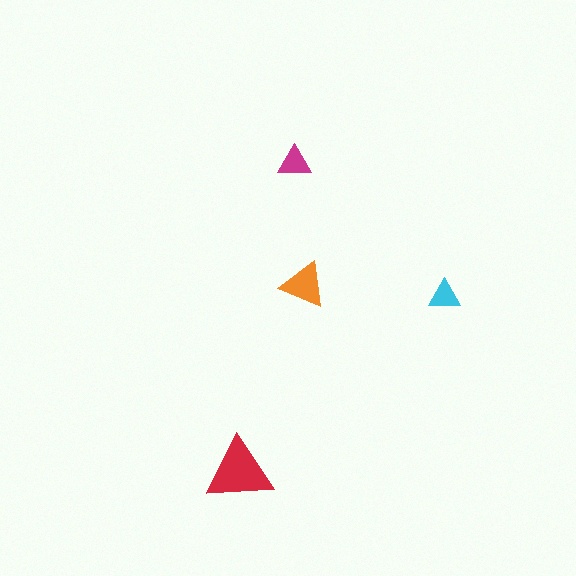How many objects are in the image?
There are 4 objects in the image.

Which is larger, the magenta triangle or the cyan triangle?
The magenta one.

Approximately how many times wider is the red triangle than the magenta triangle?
About 2 times wider.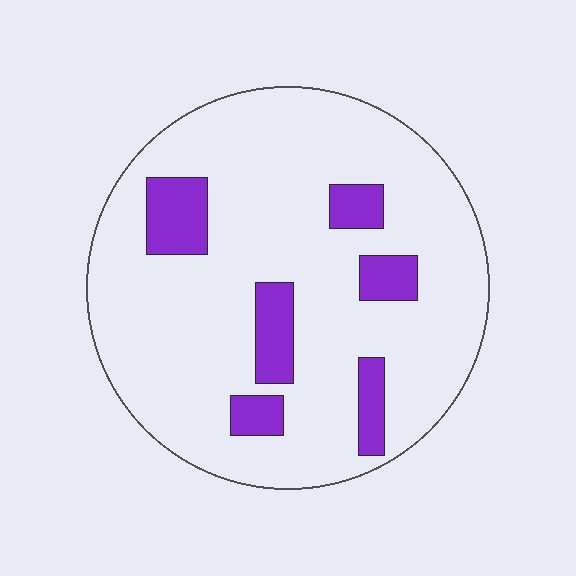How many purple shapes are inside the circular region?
6.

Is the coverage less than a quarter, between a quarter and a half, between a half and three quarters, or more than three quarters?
Less than a quarter.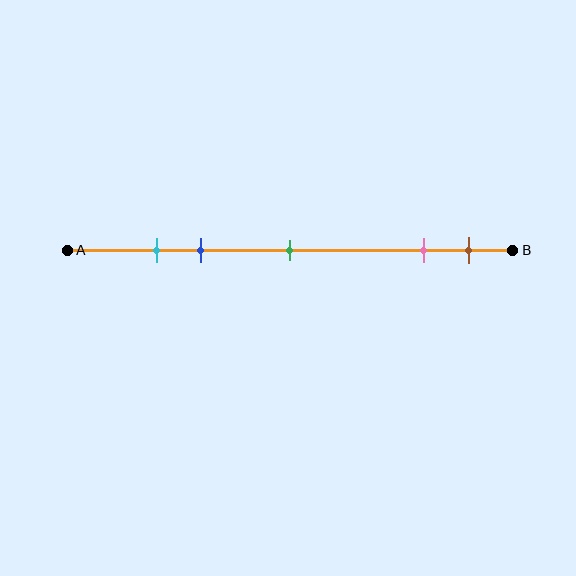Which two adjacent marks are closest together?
The cyan and blue marks are the closest adjacent pair.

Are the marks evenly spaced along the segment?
No, the marks are not evenly spaced.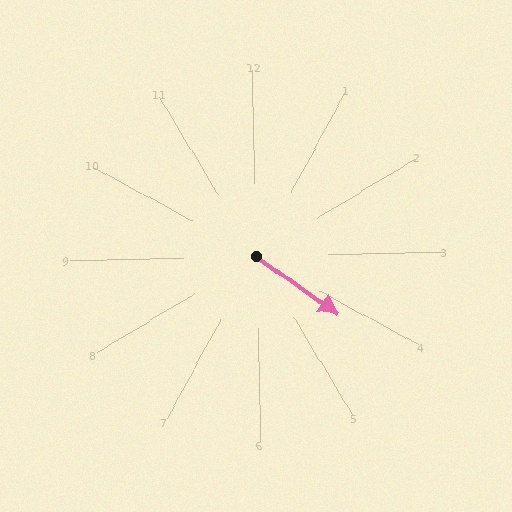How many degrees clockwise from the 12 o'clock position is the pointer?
Approximately 127 degrees.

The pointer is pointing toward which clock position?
Roughly 4 o'clock.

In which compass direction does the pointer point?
Southeast.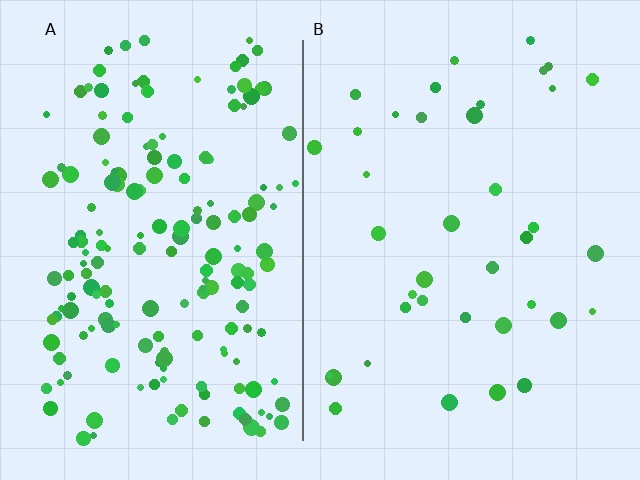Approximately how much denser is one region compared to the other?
Approximately 4.5× — region A over region B.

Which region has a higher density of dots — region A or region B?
A (the left).